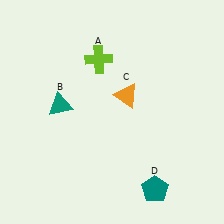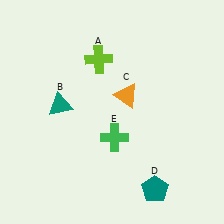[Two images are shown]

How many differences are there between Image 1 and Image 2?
There is 1 difference between the two images.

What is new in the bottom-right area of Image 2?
A green cross (E) was added in the bottom-right area of Image 2.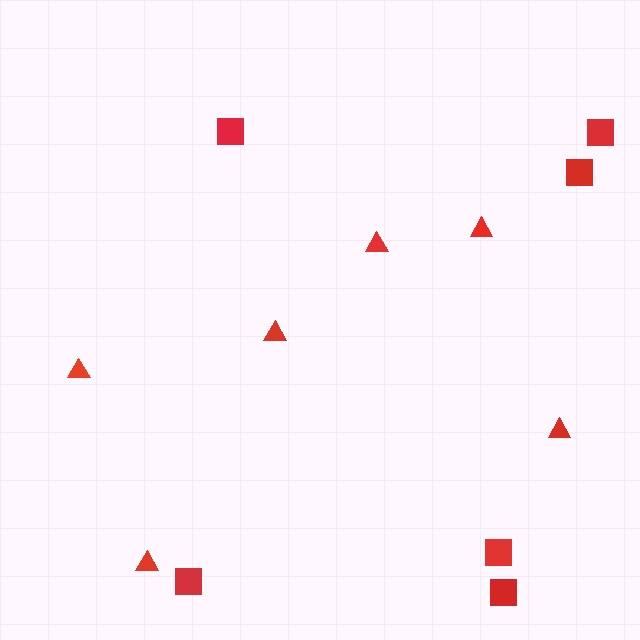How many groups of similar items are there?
There are 2 groups: one group of squares (6) and one group of triangles (6).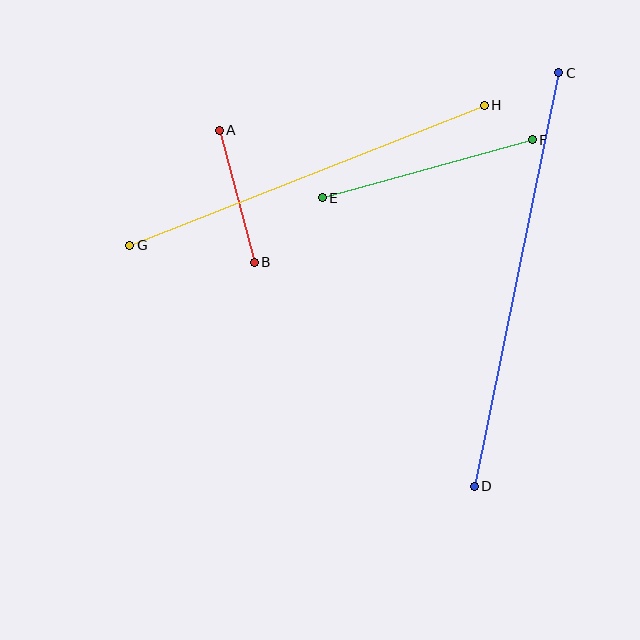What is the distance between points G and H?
The distance is approximately 381 pixels.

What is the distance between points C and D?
The distance is approximately 422 pixels.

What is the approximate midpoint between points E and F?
The midpoint is at approximately (427, 169) pixels.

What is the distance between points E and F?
The distance is approximately 218 pixels.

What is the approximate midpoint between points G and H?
The midpoint is at approximately (307, 175) pixels.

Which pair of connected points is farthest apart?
Points C and D are farthest apart.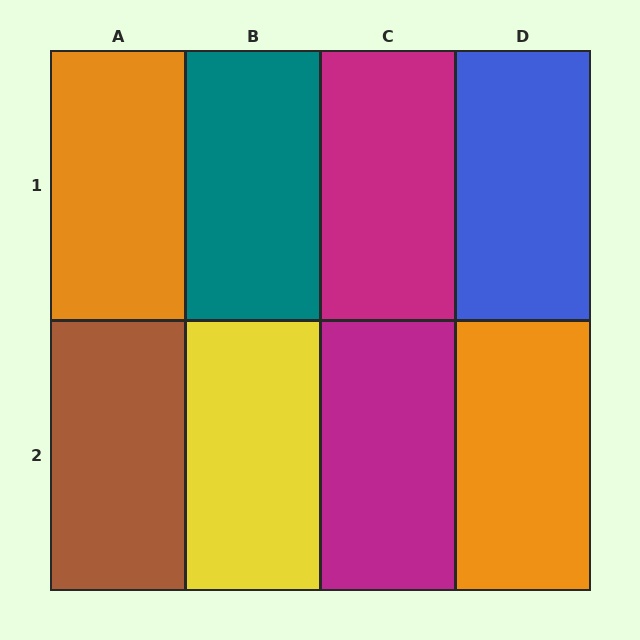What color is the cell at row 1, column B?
Teal.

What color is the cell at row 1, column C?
Magenta.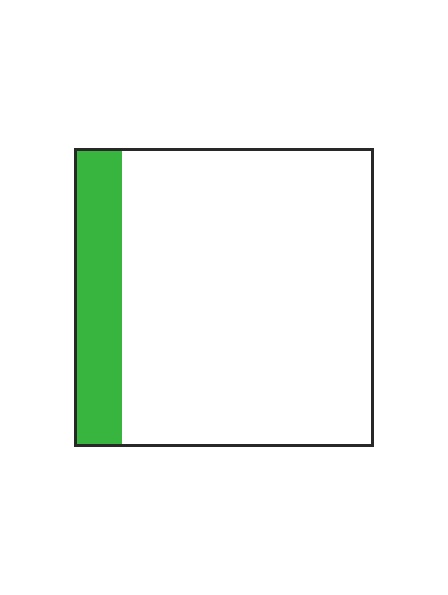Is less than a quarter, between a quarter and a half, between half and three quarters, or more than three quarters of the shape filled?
Less than a quarter.